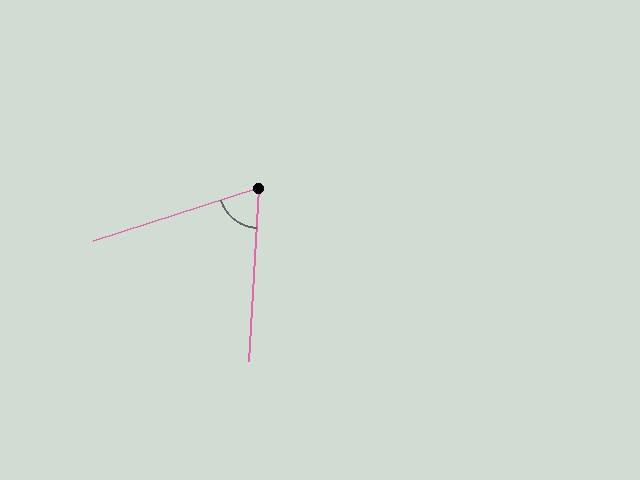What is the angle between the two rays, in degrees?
Approximately 69 degrees.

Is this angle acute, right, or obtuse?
It is acute.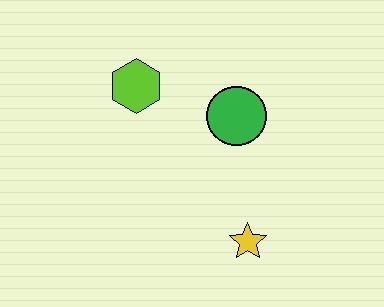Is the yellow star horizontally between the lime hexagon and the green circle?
No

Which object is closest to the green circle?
The lime hexagon is closest to the green circle.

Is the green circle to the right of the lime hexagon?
Yes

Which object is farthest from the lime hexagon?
The yellow star is farthest from the lime hexagon.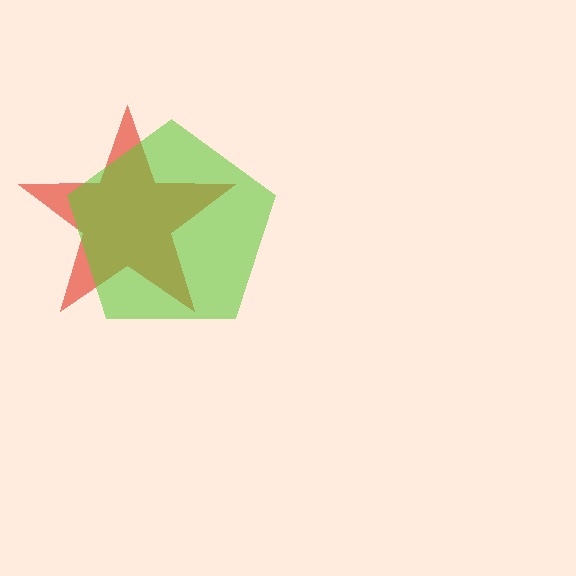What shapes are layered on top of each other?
The layered shapes are: a red star, a lime pentagon.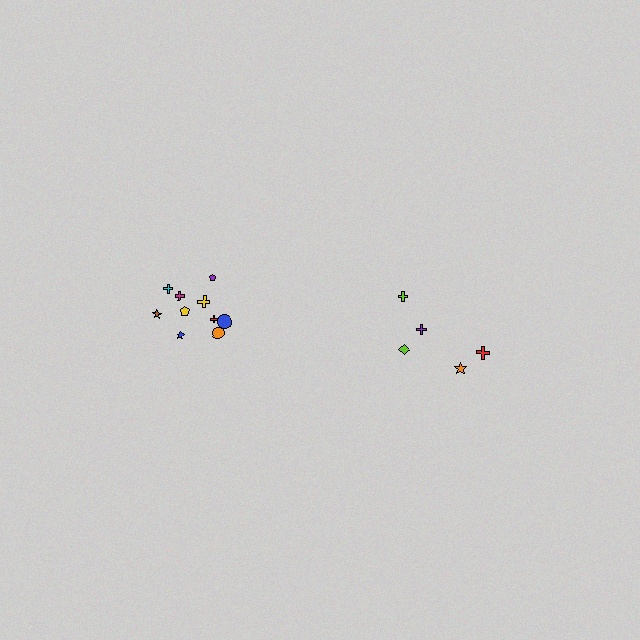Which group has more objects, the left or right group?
The left group.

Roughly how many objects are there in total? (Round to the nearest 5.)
Roughly 15 objects in total.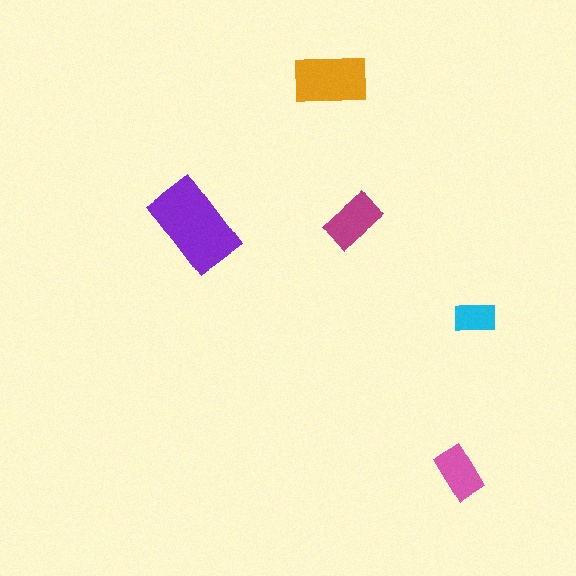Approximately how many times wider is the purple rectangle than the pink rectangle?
About 2 times wider.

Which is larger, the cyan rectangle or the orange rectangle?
The orange one.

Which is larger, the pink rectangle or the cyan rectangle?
The pink one.